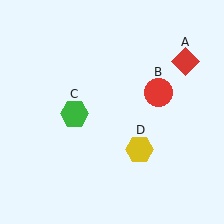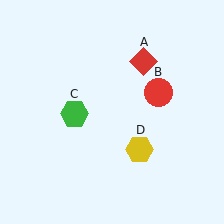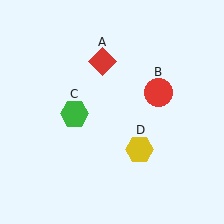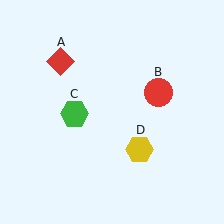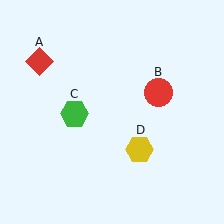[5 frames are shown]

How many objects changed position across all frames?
1 object changed position: red diamond (object A).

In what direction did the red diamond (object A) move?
The red diamond (object A) moved left.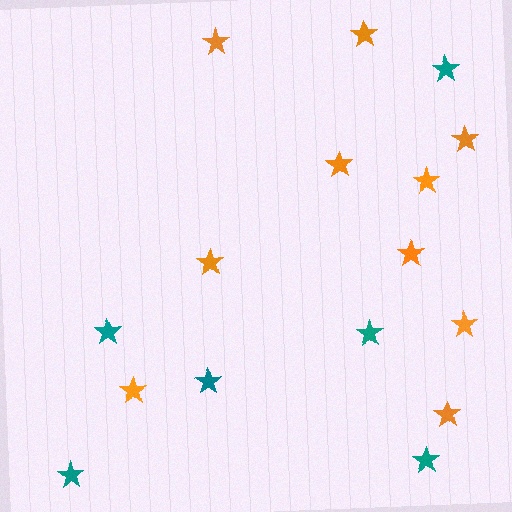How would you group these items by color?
There are 2 groups: one group of teal stars (6) and one group of orange stars (10).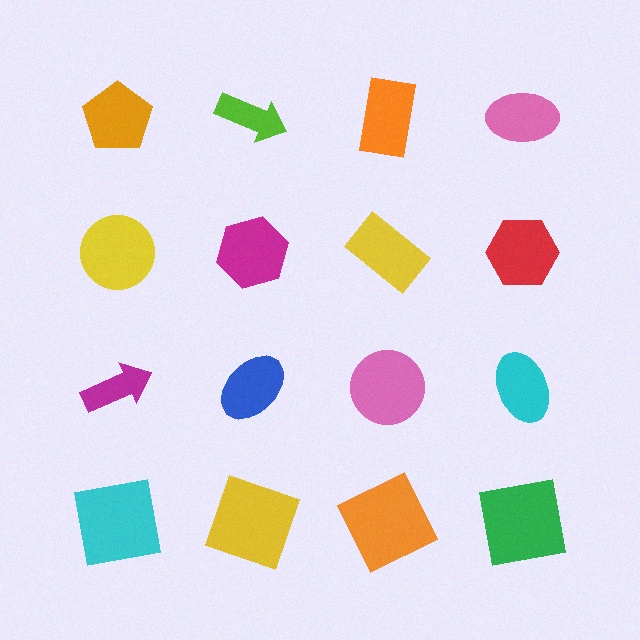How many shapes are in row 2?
4 shapes.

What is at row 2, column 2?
A magenta hexagon.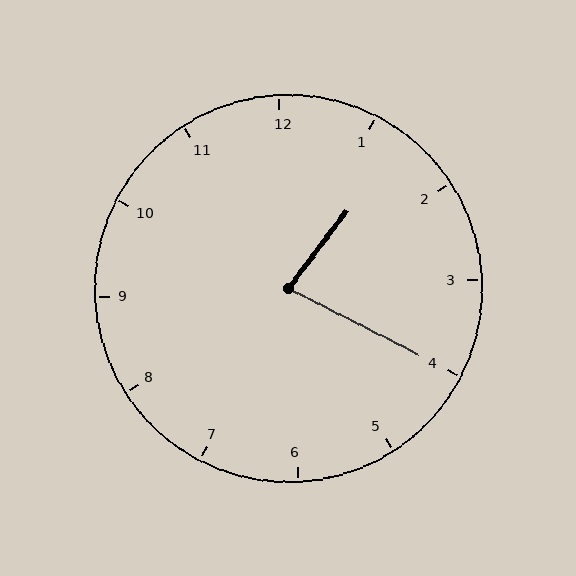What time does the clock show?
1:20.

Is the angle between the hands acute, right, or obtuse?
It is acute.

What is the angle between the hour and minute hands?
Approximately 80 degrees.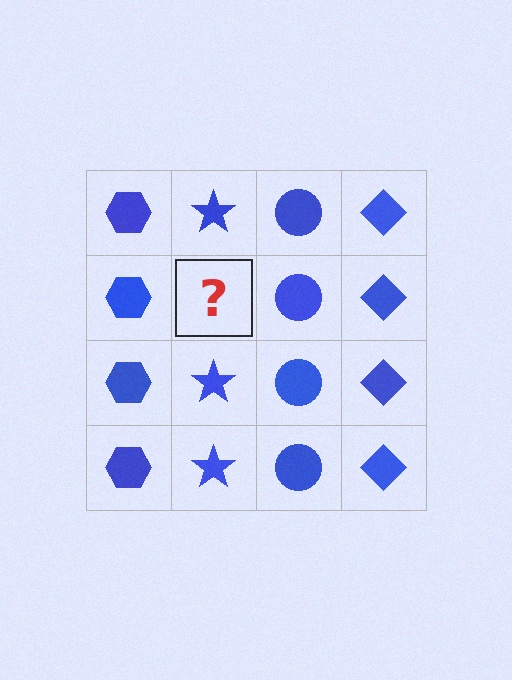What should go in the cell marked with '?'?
The missing cell should contain a blue star.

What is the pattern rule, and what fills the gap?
The rule is that each column has a consistent shape. The gap should be filled with a blue star.